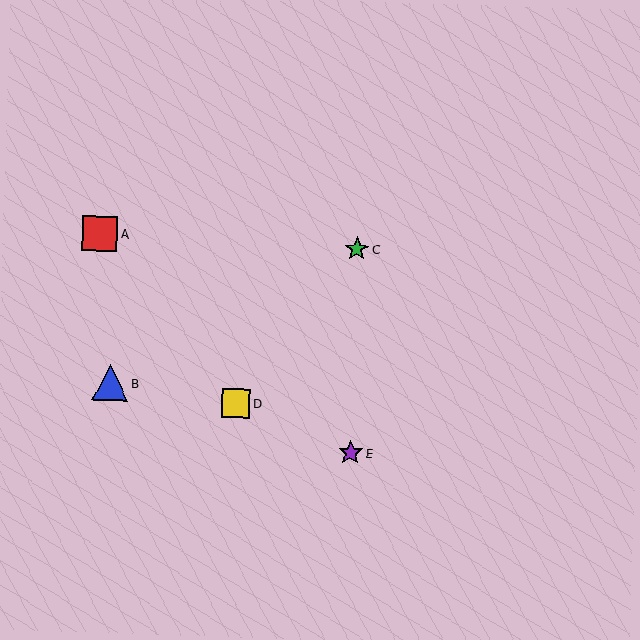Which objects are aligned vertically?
Objects C, E are aligned vertically.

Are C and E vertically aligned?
Yes, both are at x≈357.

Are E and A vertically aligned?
No, E is at x≈350 and A is at x≈100.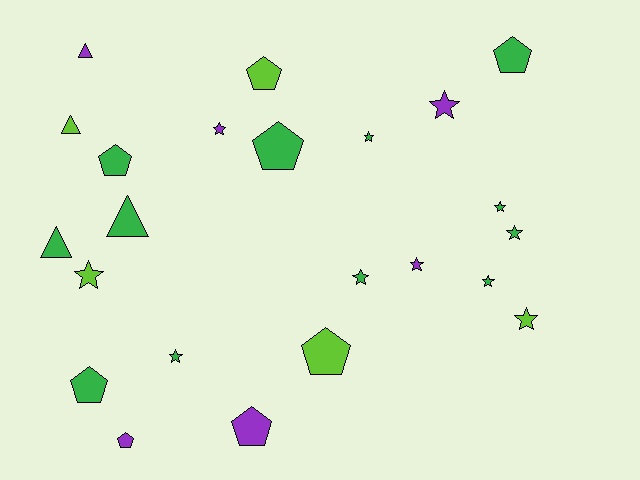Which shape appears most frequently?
Star, with 11 objects.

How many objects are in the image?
There are 23 objects.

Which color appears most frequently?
Green, with 12 objects.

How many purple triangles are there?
There is 1 purple triangle.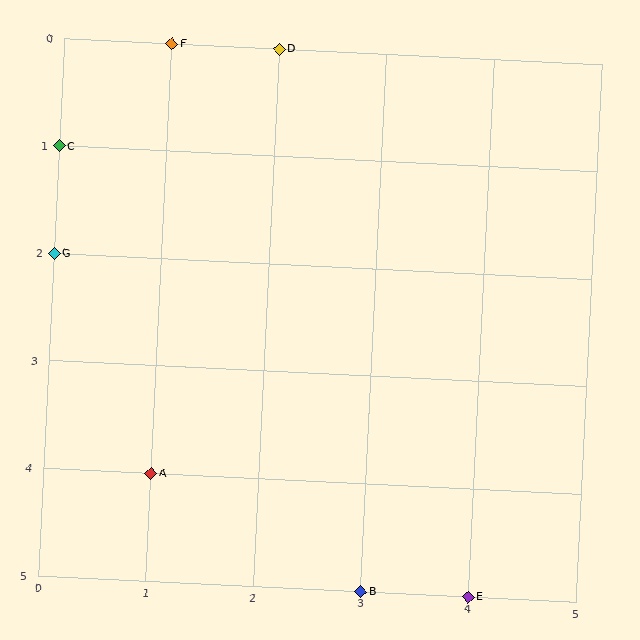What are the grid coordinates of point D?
Point D is at grid coordinates (2, 0).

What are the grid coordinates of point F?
Point F is at grid coordinates (1, 0).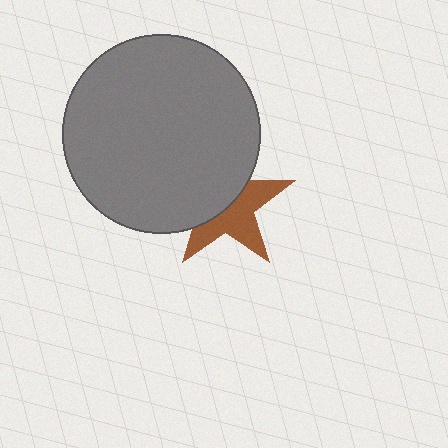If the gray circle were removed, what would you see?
You would see the complete brown star.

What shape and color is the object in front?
The object in front is a gray circle.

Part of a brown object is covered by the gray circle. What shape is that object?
It is a star.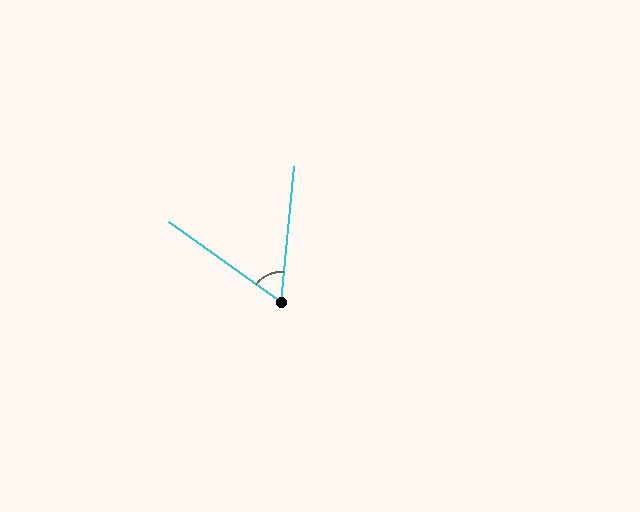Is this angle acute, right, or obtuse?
It is acute.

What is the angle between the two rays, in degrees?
Approximately 60 degrees.